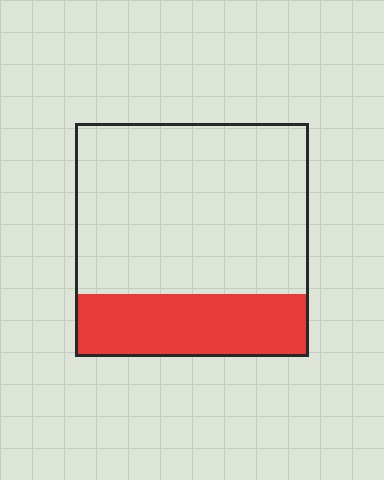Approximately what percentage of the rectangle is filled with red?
Approximately 25%.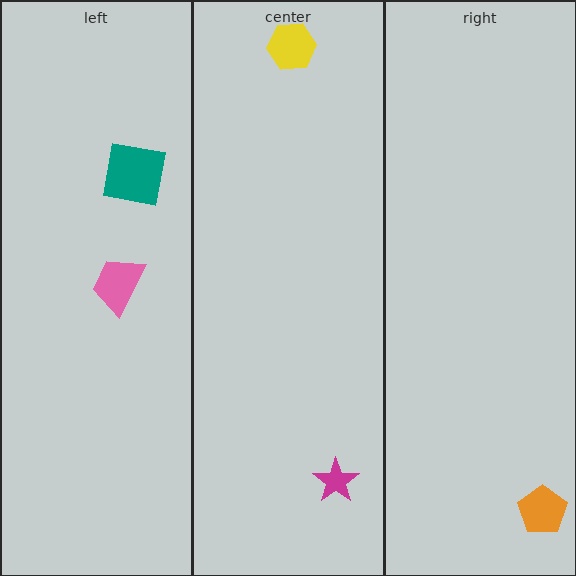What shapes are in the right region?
The orange pentagon.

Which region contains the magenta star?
The center region.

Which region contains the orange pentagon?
The right region.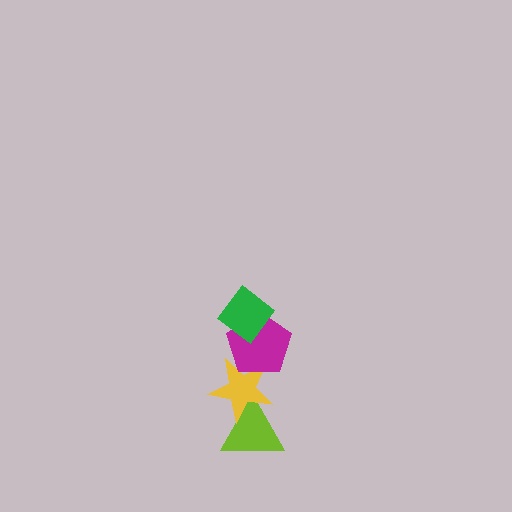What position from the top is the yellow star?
The yellow star is 3rd from the top.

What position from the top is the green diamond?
The green diamond is 1st from the top.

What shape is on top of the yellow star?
The magenta pentagon is on top of the yellow star.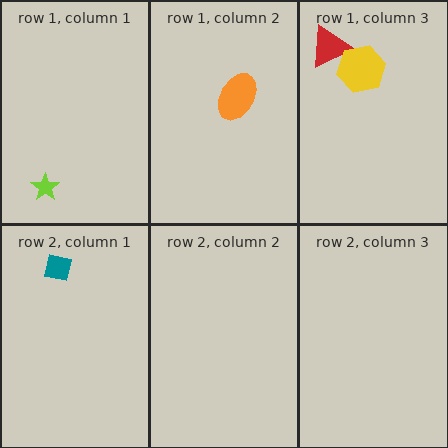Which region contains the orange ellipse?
The row 1, column 2 region.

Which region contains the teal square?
The row 2, column 1 region.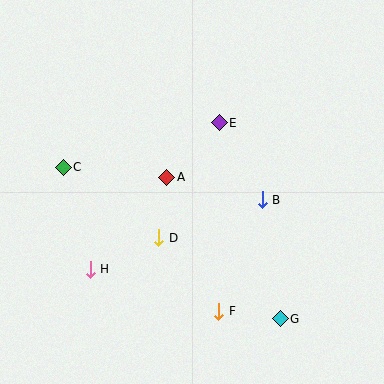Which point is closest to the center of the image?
Point A at (167, 177) is closest to the center.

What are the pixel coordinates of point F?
Point F is at (219, 311).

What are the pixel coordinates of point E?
Point E is at (219, 123).